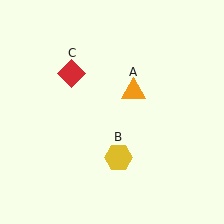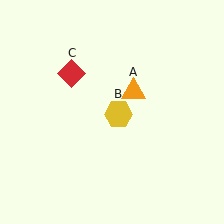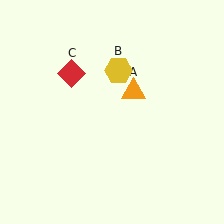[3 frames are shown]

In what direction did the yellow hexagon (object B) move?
The yellow hexagon (object B) moved up.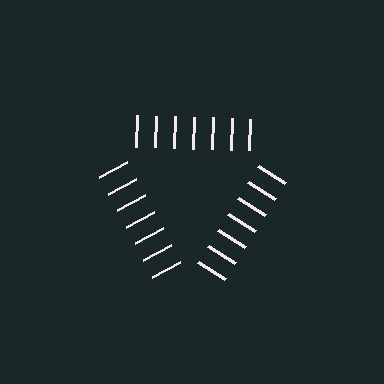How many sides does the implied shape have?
3 sides — the line-ends trace a triangle.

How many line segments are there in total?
21 — 7 along each of the 3 edges.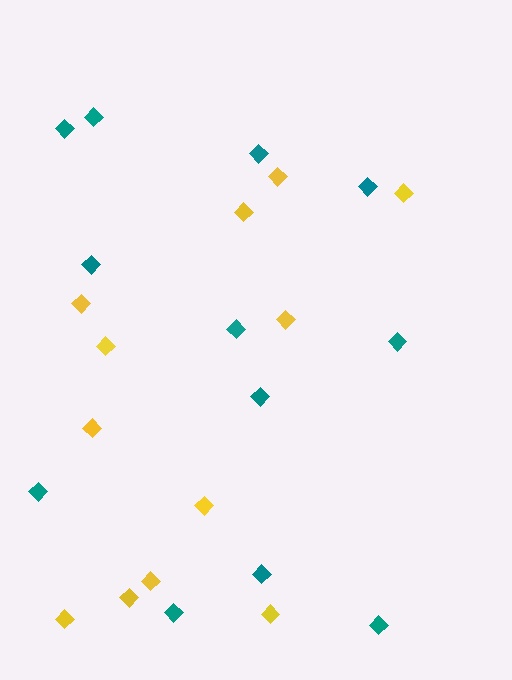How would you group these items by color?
There are 2 groups: one group of yellow diamonds (12) and one group of teal diamonds (12).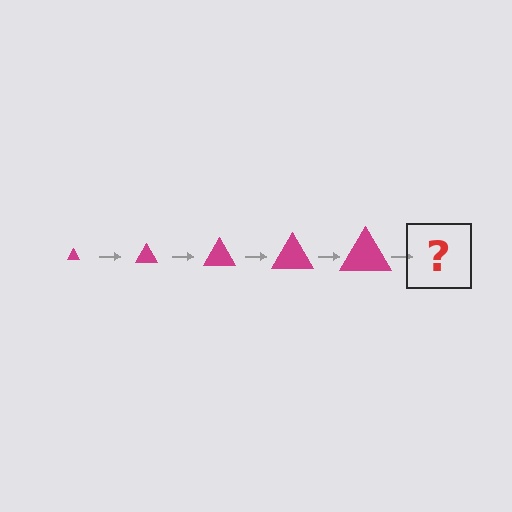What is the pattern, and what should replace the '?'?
The pattern is that the triangle gets progressively larger each step. The '?' should be a magenta triangle, larger than the previous one.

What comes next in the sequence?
The next element should be a magenta triangle, larger than the previous one.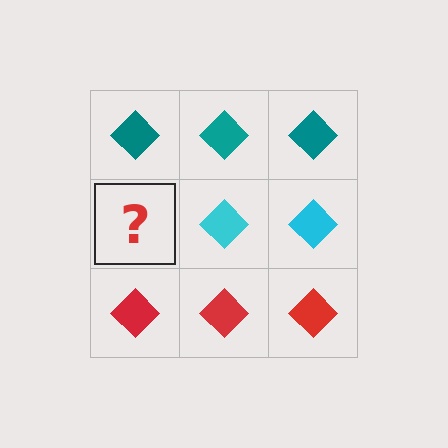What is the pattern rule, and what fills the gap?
The rule is that each row has a consistent color. The gap should be filled with a cyan diamond.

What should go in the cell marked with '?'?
The missing cell should contain a cyan diamond.